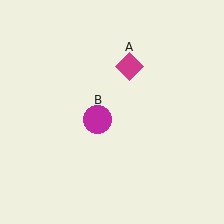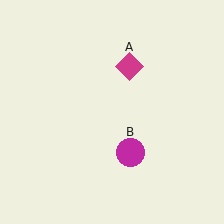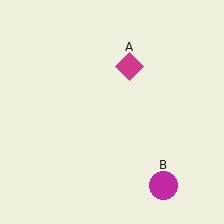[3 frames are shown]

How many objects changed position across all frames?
1 object changed position: magenta circle (object B).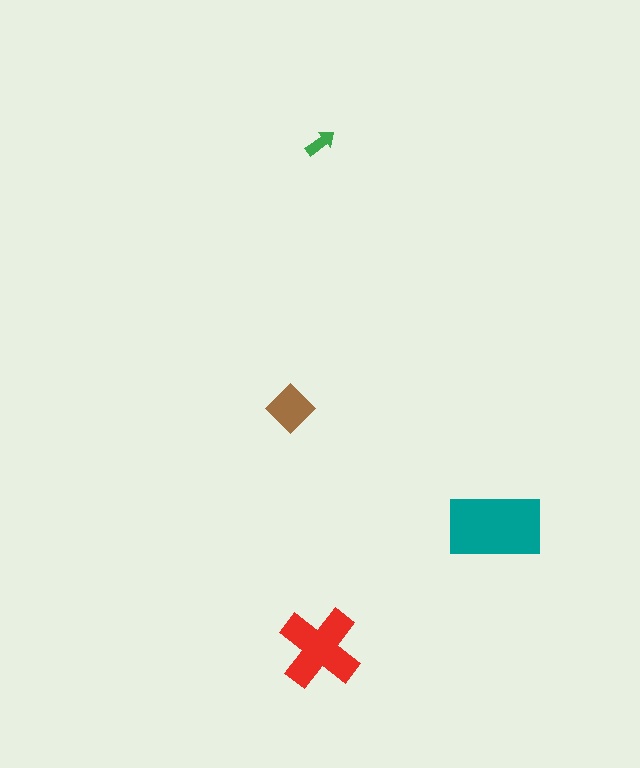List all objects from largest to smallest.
The teal rectangle, the red cross, the brown diamond, the green arrow.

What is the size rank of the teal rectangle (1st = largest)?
1st.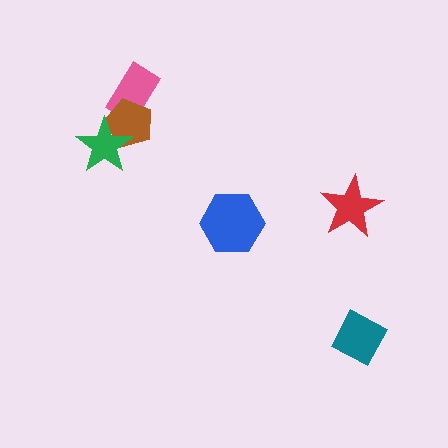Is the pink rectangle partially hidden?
Yes, it is partially covered by another shape.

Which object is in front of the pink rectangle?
The brown pentagon is in front of the pink rectangle.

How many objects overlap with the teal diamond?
0 objects overlap with the teal diamond.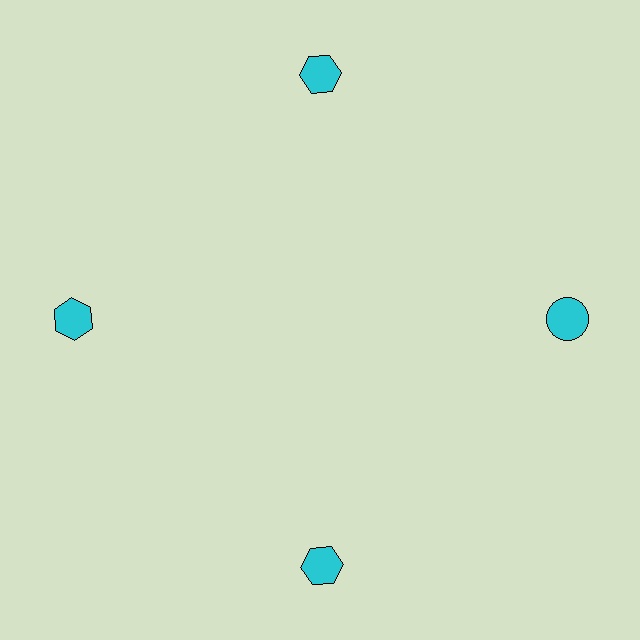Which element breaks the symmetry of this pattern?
The cyan circle at roughly the 3 o'clock position breaks the symmetry. All other shapes are cyan hexagons.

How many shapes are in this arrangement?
There are 4 shapes arranged in a ring pattern.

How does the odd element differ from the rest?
It has a different shape: circle instead of hexagon.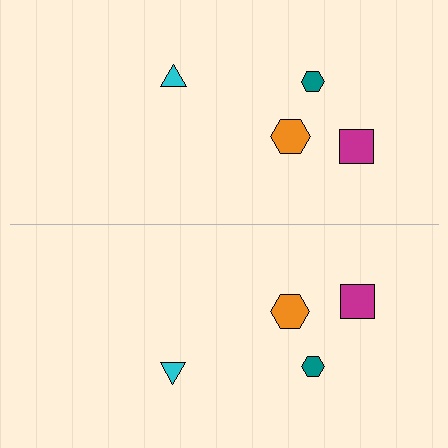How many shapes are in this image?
There are 8 shapes in this image.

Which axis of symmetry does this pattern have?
The pattern has a horizontal axis of symmetry running through the center of the image.